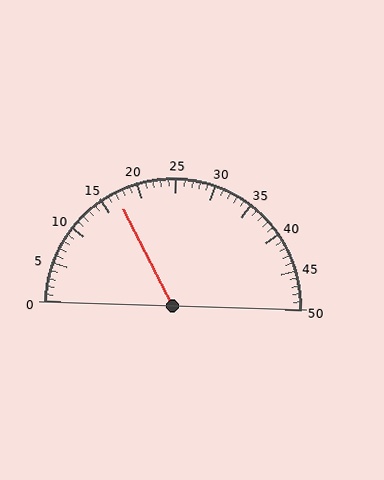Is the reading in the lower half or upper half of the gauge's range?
The reading is in the lower half of the range (0 to 50).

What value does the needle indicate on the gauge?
The needle indicates approximately 17.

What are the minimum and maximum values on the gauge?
The gauge ranges from 0 to 50.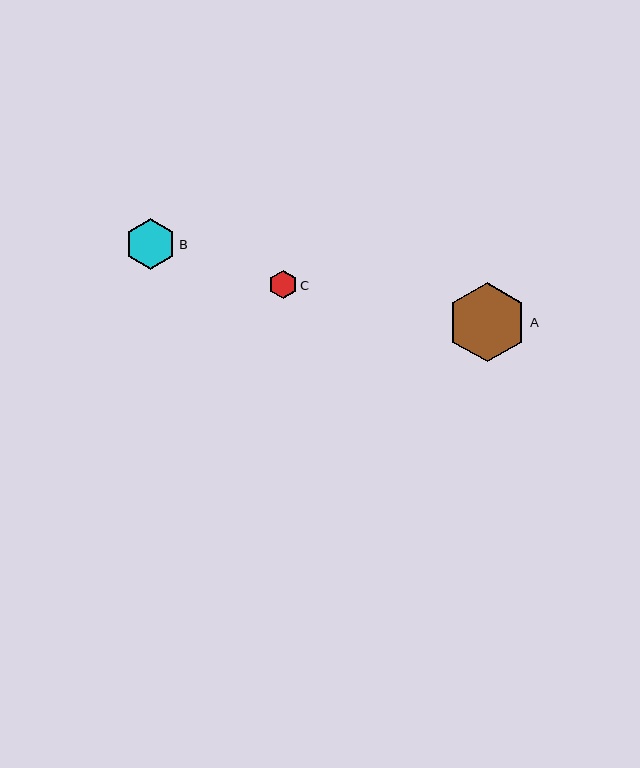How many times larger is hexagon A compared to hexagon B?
Hexagon A is approximately 1.6 times the size of hexagon B.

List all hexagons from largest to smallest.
From largest to smallest: A, B, C.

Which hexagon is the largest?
Hexagon A is the largest with a size of approximately 79 pixels.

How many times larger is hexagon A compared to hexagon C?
Hexagon A is approximately 2.8 times the size of hexagon C.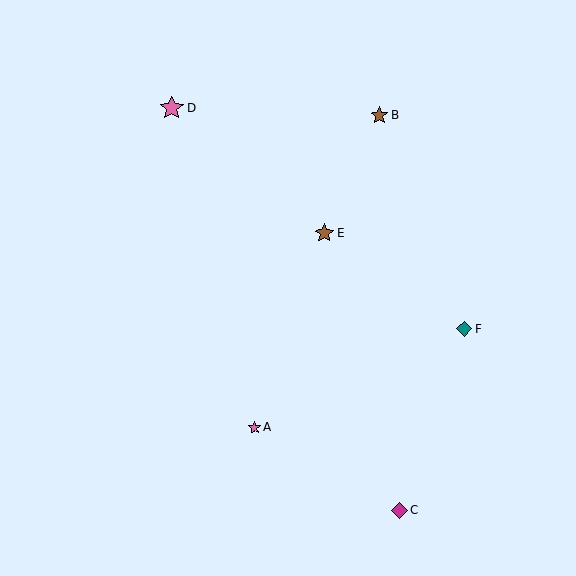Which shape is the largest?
The pink star (labeled D) is the largest.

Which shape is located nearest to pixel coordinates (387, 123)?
The brown star (labeled B) at (379, 116) is nearest to that location.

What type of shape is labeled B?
Shape B is a brown star.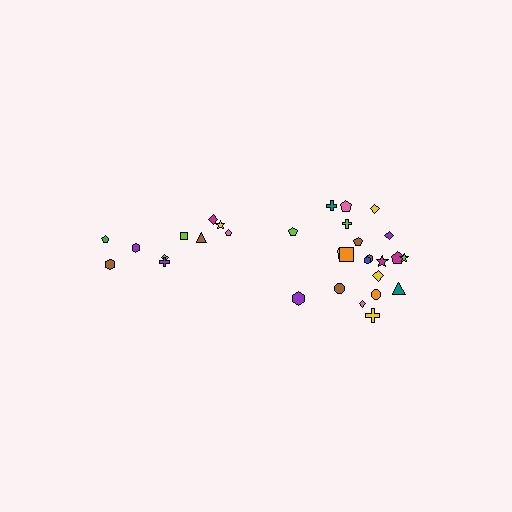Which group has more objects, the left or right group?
The right group.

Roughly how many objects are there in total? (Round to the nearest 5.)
Roughly 30 objects in total.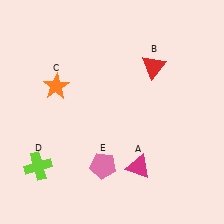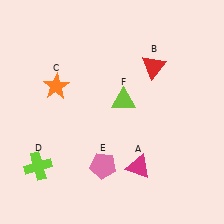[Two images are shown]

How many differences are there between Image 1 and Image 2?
There is 1 difference between the two images.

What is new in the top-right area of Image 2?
A lime triangle (F) was added in the top-right area of Image 2.